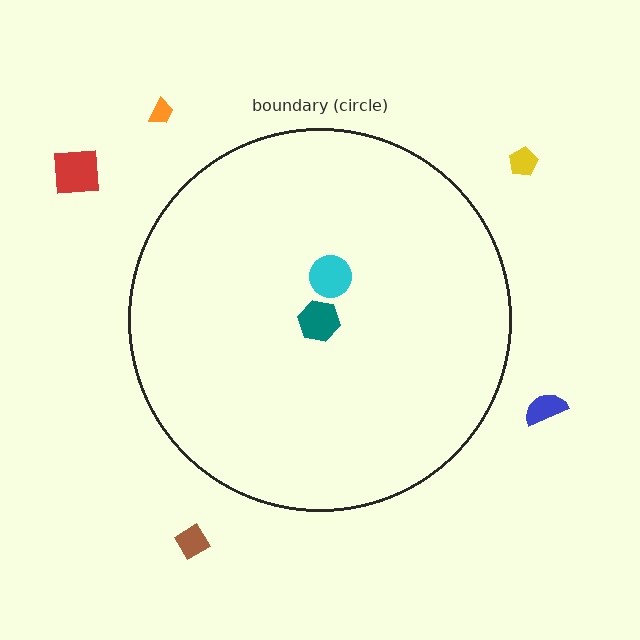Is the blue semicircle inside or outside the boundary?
Outside.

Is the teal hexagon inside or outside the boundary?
Inside.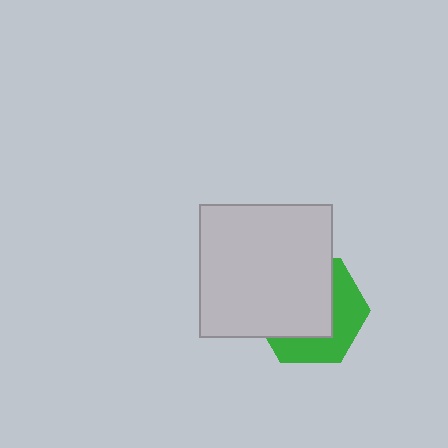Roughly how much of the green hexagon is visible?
A small part of it is visible (roughly 41%).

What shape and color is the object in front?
The object in front is a light gray square.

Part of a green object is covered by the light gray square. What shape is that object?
It is a hexagon.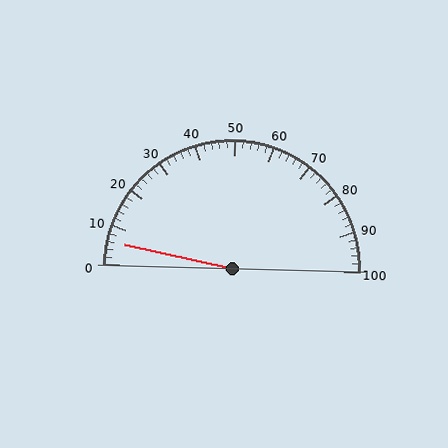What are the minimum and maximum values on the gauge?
The gauge ranges from 0 to 100.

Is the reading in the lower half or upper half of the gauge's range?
The reading is in the lower half of the range (0 to 100).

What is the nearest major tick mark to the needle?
The nearest major tick mark is 10.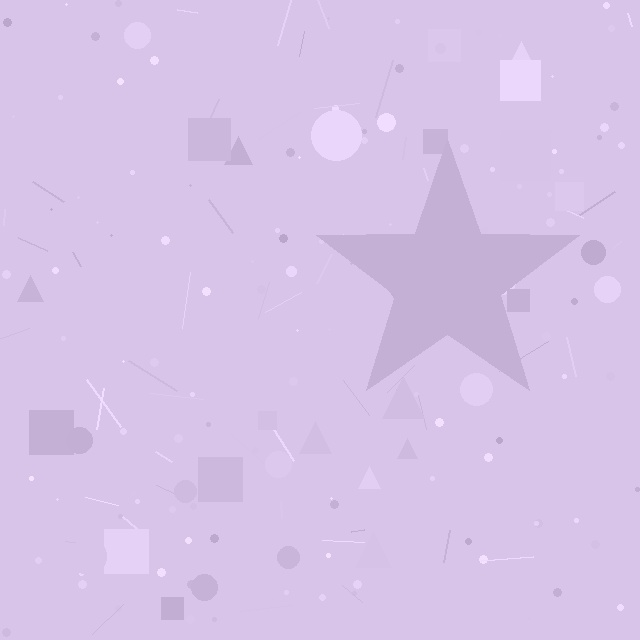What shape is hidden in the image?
A star is hidden in the image.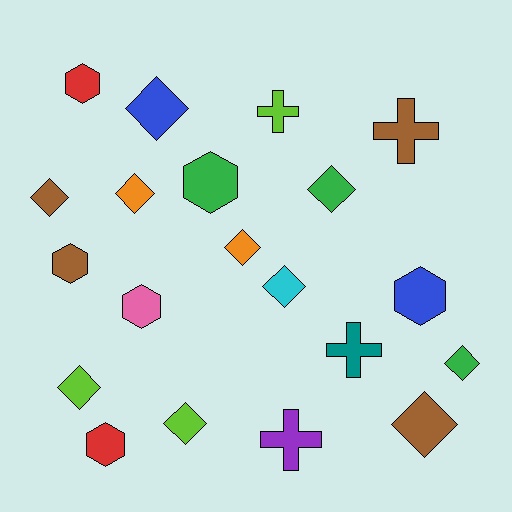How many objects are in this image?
There are 20 objects.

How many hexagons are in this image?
There are 6 hexagons.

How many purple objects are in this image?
There is 1 purple object.